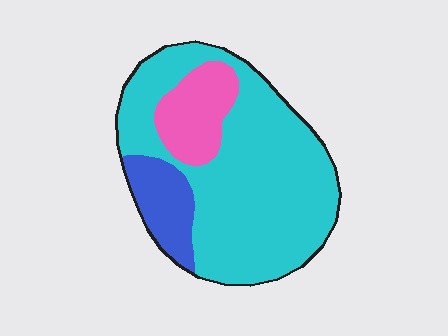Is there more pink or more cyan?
Cyan.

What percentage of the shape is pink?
Pink covers about 15% of the shape.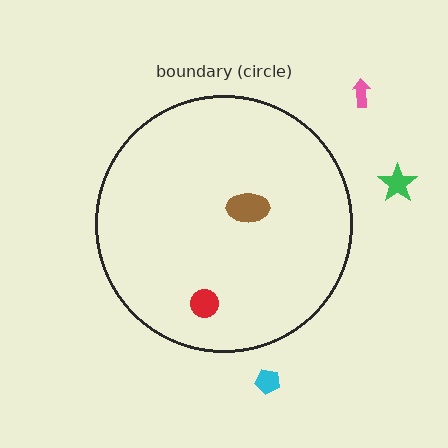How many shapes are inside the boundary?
2 inside, 3 outside.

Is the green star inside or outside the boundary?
Outside.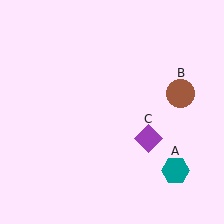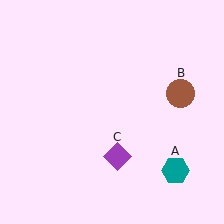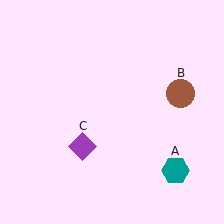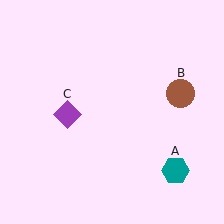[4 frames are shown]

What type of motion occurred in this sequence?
The purple diamond (object C) rotated clockwise around the center of the scene.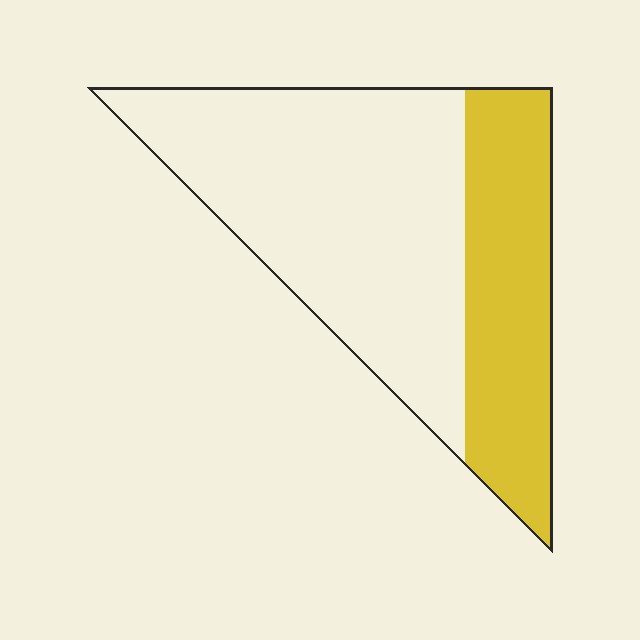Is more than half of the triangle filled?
No.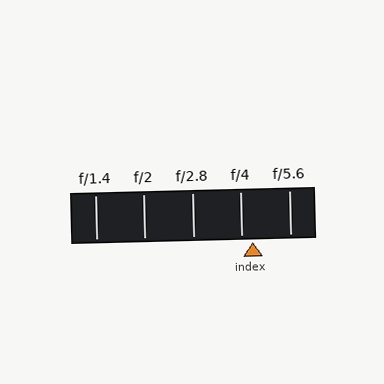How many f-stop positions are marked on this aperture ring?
There are 5 f-stop positions marked.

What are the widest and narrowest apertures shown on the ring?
The widest aperture shown is f/1.4 and the narrowest is f/5.6.